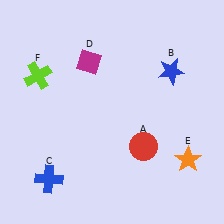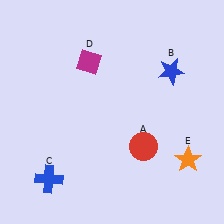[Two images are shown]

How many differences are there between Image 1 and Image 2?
There is 1 difference between the two images.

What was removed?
The lime cross (F) was removed in Image 2.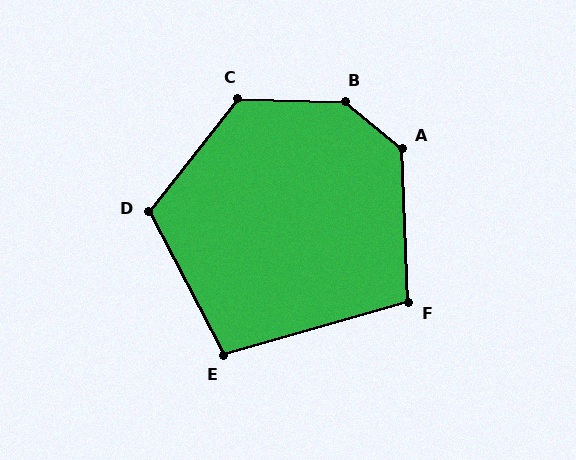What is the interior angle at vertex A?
Approximately 132 degrees (obtuse).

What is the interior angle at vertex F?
Approximately 104 degrees (obtuse).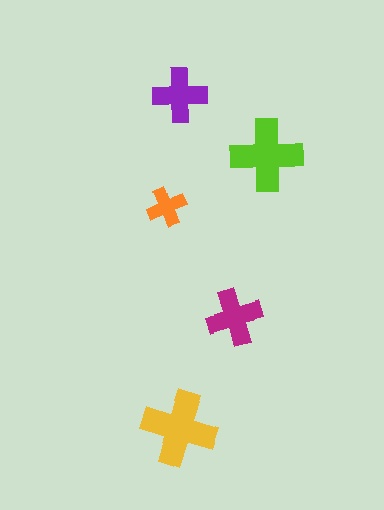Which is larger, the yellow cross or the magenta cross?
The yellow one.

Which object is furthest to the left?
The orange cross is leftmost.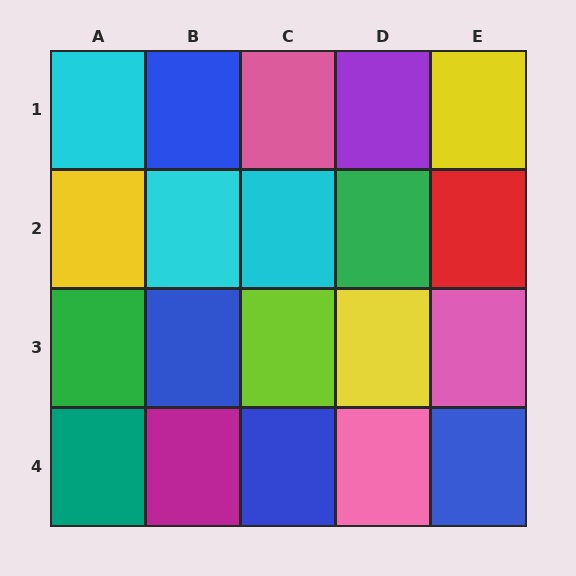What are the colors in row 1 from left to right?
Cyan, blue, pink, purple, yellow.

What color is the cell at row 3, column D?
Yellow.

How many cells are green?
2 cells are green.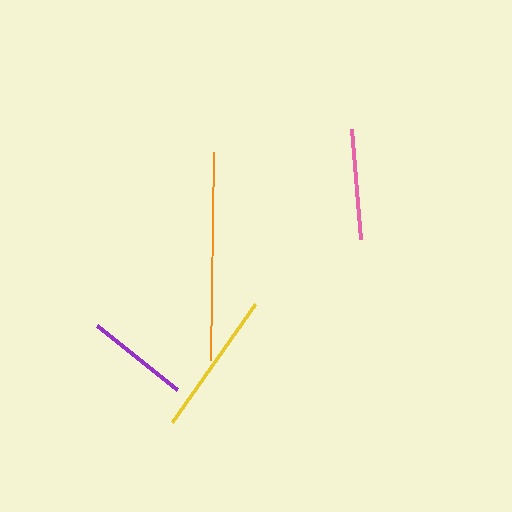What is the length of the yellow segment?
The yellow segment is approximately 145 pixels long.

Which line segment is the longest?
The orange line is the longest at approximately 209 pixels.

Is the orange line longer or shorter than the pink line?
The orange line is longer than the pink line.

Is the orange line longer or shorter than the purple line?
The orange line is longer than the purple line.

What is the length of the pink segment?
The pink segment is approximately 110 pixels long.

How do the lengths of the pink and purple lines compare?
The pink and purple lines are approximately the same length.